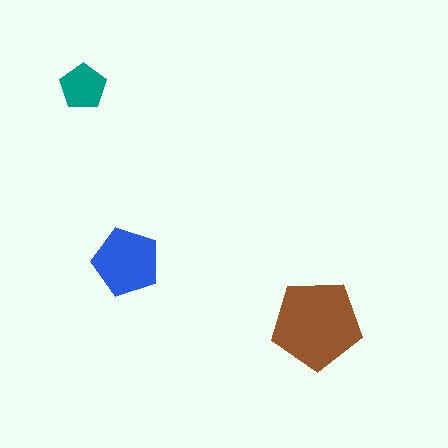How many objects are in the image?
There are 3 objects in the image.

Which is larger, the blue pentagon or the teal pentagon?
The blue one.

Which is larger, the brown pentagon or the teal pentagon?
The brown one.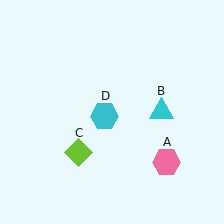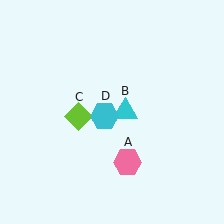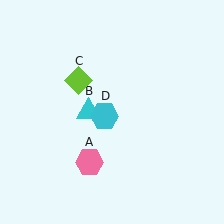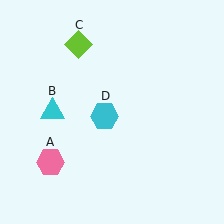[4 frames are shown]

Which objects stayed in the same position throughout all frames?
Cyan hexagon (object D) remained stationary.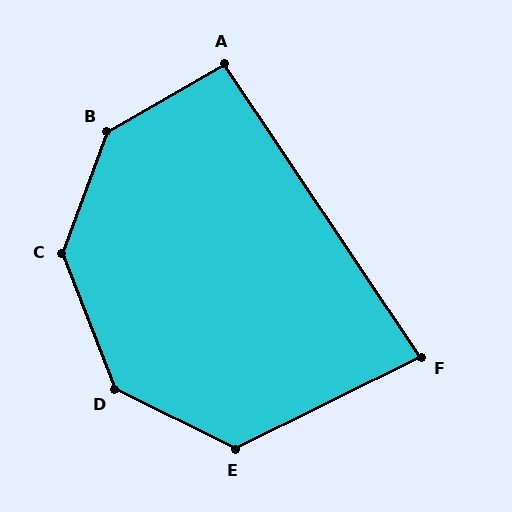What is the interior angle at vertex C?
Approximately 138 degrees (obtuse).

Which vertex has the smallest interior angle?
F, at approximately 82 degrees.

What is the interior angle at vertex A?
Approximately 94 degrees (approximately right).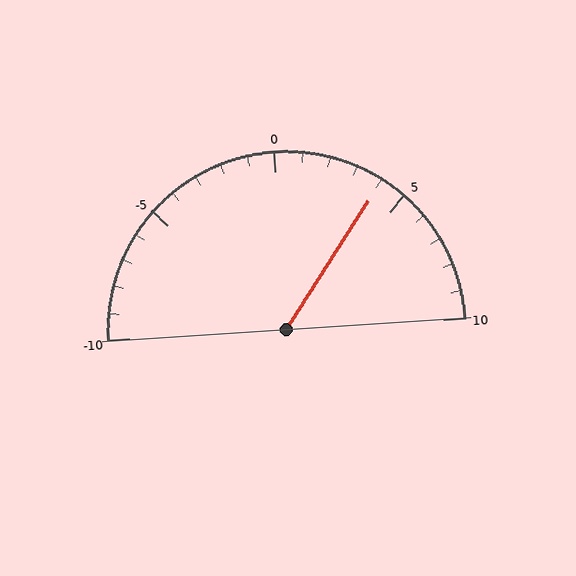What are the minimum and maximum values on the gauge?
The gauge ranges from -10 to 10.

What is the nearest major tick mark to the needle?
The nearest major tick mark is 5.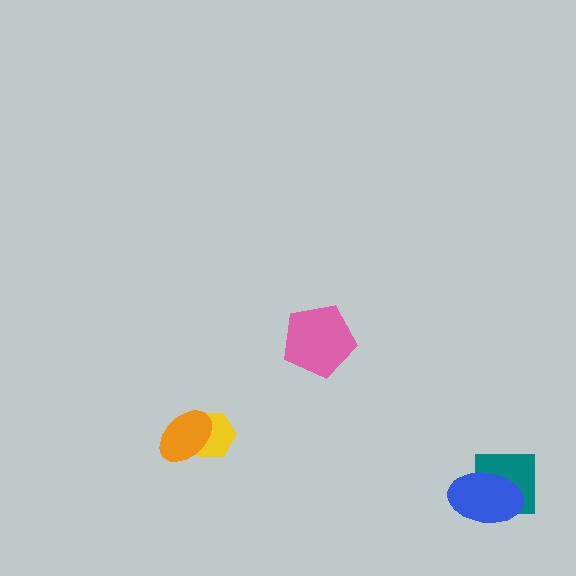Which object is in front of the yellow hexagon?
The orange ellipse is in front of the yellow hexagon.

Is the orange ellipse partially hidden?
No, no other shape covers it.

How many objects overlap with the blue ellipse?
1 object overlaps with the blue ellipse.